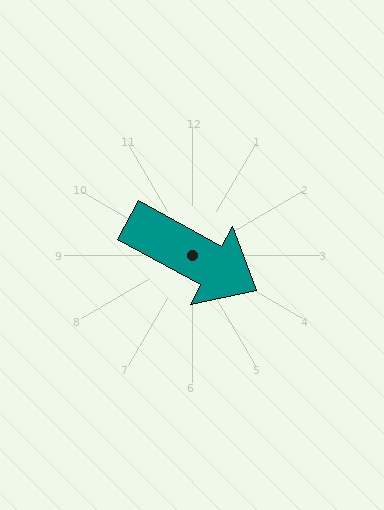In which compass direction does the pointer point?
Southeast.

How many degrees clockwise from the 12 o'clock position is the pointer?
Approximately 119 degrees.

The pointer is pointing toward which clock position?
Roughly 4 o'clock.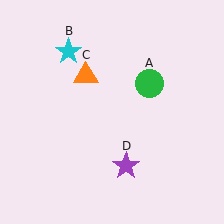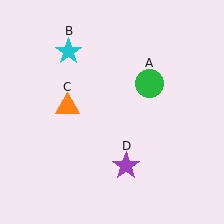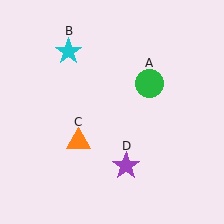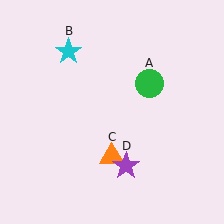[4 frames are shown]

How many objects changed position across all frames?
1 object changed position: orange triangle (object C).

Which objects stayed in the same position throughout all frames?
Green circle (object A) and cyan star (object B) and purple star (object D) remained stationary.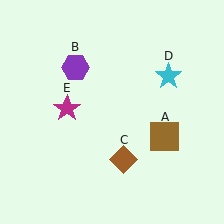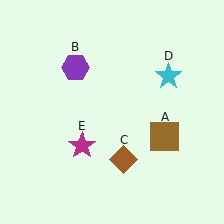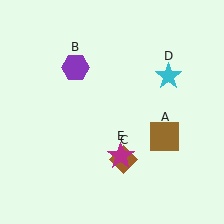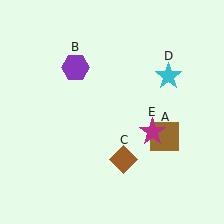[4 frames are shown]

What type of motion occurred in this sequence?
The magenta star (object E) rotated counterclockwise around the center of the scene.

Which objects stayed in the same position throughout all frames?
Brown square (object A) and purple hexagon (object B) and brown diamond (object C) and cyan star (object D) remained stationary.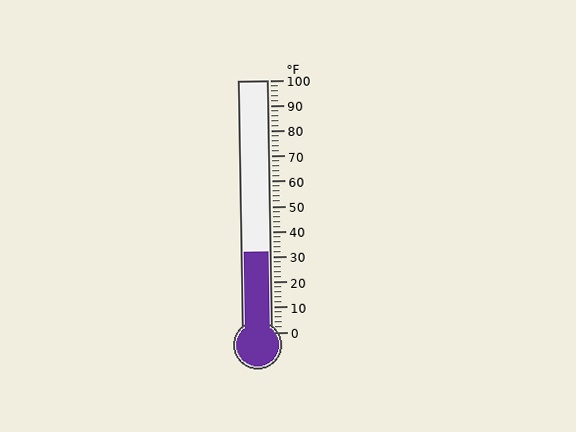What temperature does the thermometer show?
The thermometer shows approximately 32°F.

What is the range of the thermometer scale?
The thermometer scale ranges from 0°F to 100°F.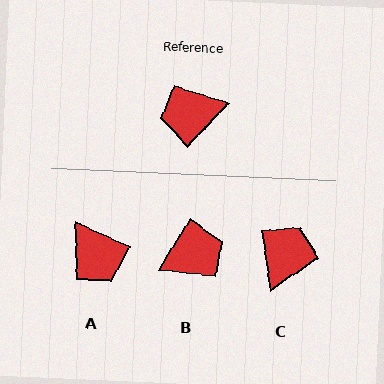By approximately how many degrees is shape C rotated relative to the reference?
Approximately 128 degrees clockwise.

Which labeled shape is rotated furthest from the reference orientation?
B, about 168 degrees away.